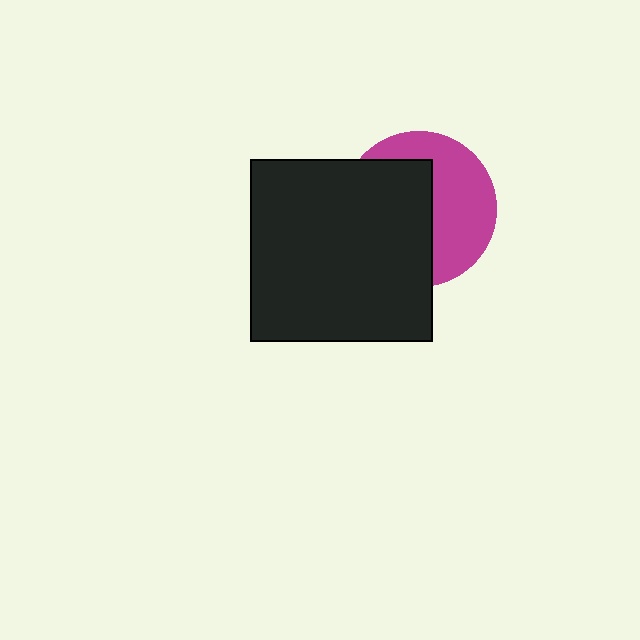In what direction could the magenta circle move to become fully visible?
The magenta circle could move right. That would shift it out from behind the black square entirely.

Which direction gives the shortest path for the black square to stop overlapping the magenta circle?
Moving left gives the shortest separation.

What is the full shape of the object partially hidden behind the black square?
The partially hidden object is a magenta circle.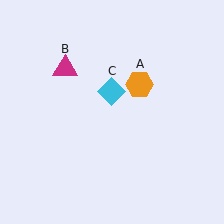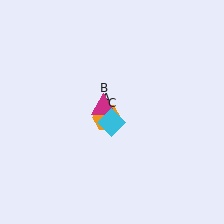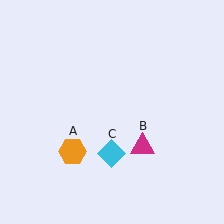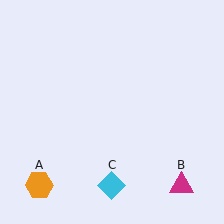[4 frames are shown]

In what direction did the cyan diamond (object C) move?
The cyan diamond (object C) moved down.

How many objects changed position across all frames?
3 objects changed position: orange hexagon (object A), magenta triangle (object B), cyan diamond (object C).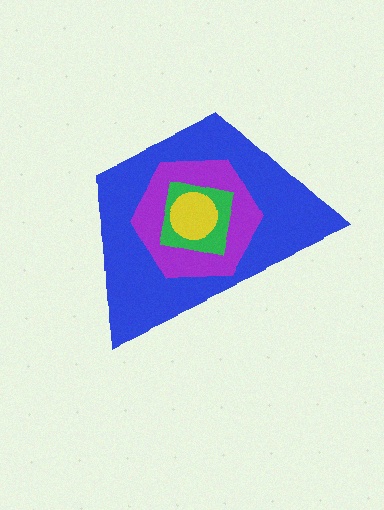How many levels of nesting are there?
4.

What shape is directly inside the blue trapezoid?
The purple hexagon.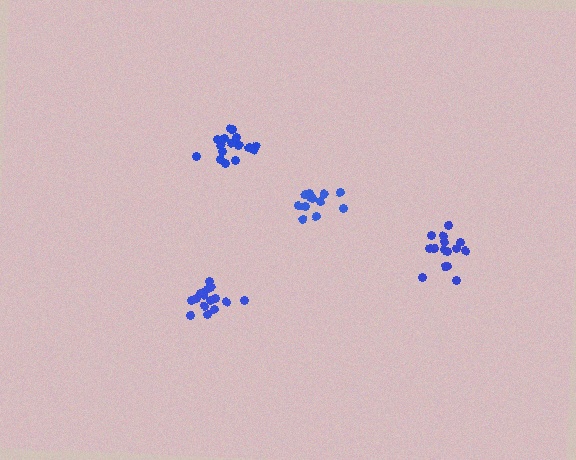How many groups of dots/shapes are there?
There are 4 groups.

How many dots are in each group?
Group 1: 16 dots, Group 2: 16 dots, Group 3: 12 dots, Group 4: 15 dots (59 total).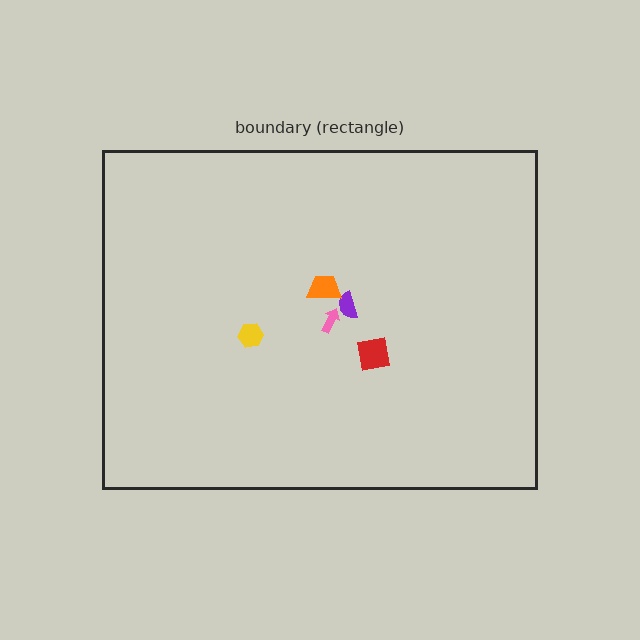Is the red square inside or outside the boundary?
Inside.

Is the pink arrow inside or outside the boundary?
Inside.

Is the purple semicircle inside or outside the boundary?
Inside.